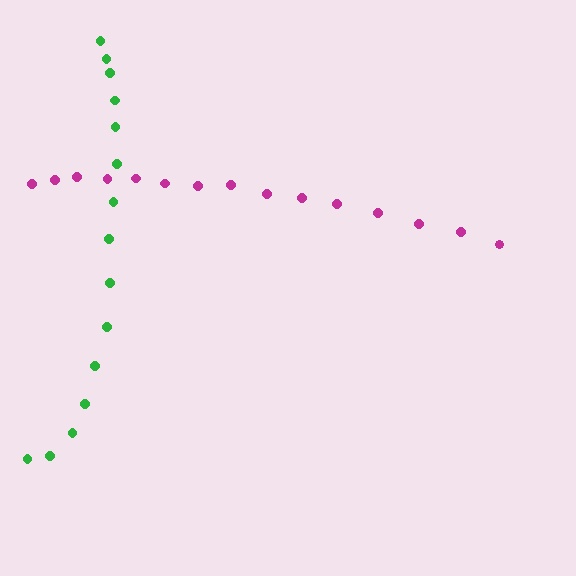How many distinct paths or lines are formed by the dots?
There are 2 distinct paths.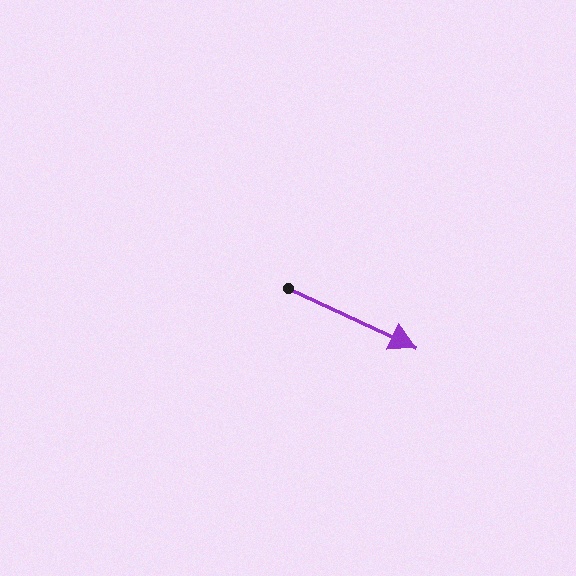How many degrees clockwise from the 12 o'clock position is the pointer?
Approximately 115 degrees.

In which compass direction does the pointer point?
Southeast.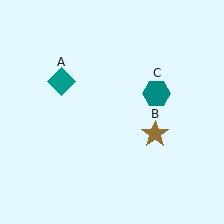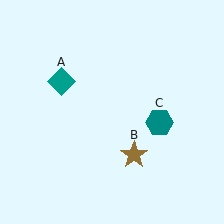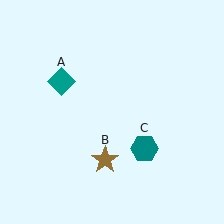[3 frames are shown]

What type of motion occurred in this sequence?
The brown star (object B), teal hexagon (object C) rotated clockwise around the center of the scene.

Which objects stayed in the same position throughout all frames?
Teal diamond (object A) remained stationary.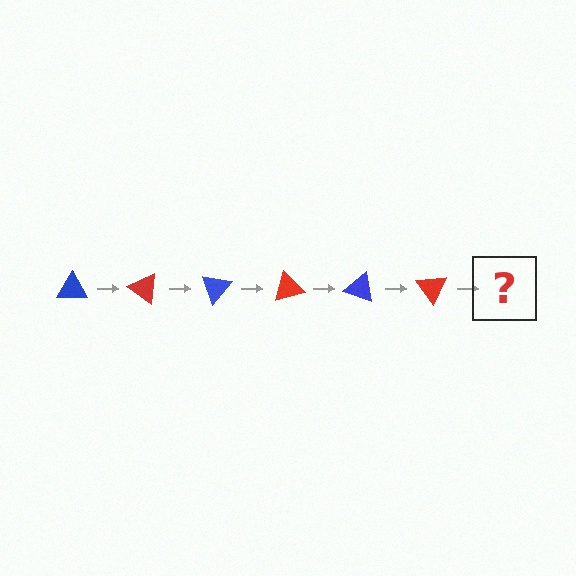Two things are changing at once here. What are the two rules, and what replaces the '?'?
The two rules are that it rotates 35 degrees each step and the color cycles through blue and red. The '?' should be a blue triangle, rotated 210 degrees from the start.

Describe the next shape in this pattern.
It should be a blue triangle, rotated 210 degrees from the start.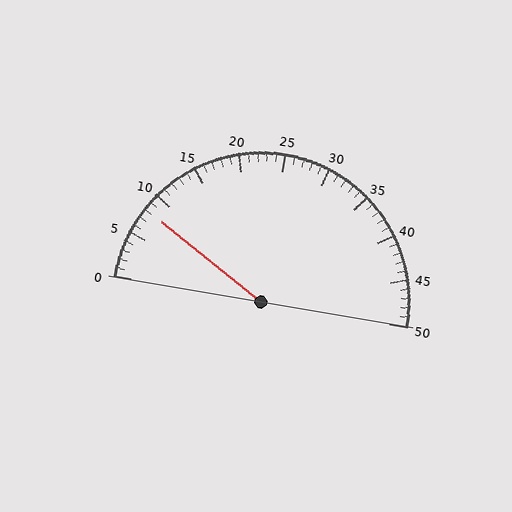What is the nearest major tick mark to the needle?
The nearest major tick mark is 10.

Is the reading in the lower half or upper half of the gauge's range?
The reading is in the lower half of the range (0 to 50).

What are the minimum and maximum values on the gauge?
The gauge ranges from 0 to 50.